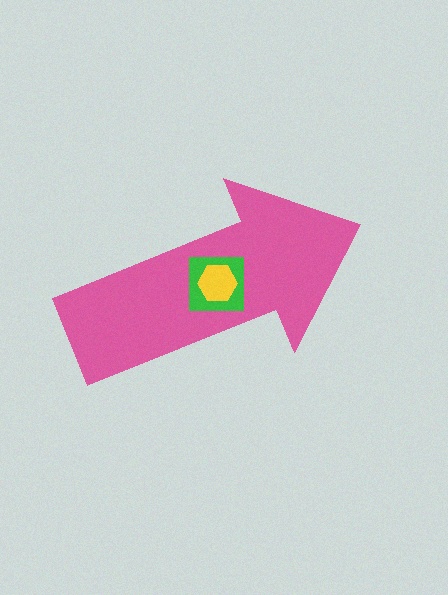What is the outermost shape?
The pink arrow.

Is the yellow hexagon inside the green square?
Yes.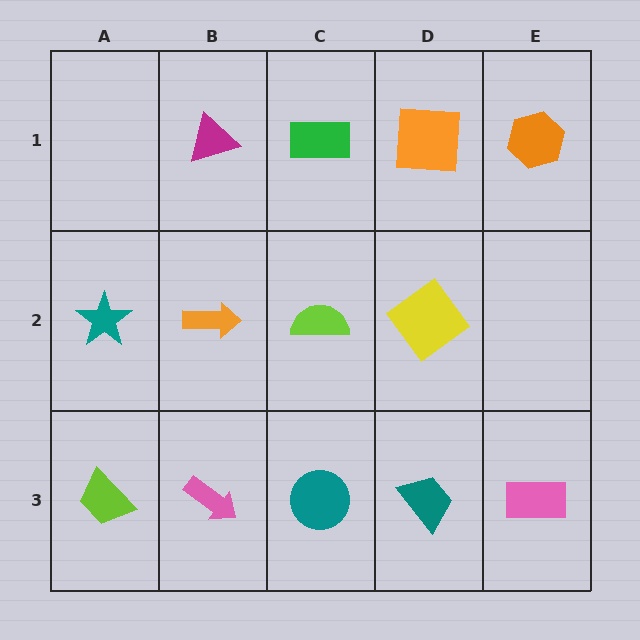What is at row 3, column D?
A teal trapezoid.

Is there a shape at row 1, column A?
No, that cell is empty.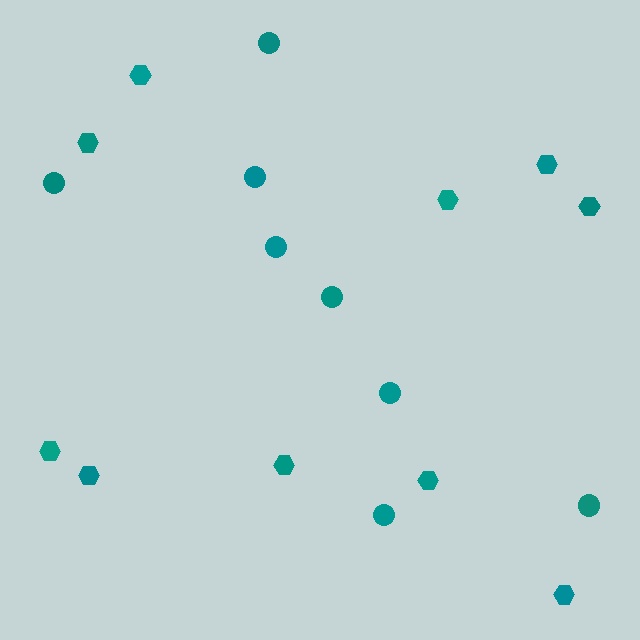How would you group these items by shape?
There are 2 groups: one group of circles (8) and one group of hexagons (10).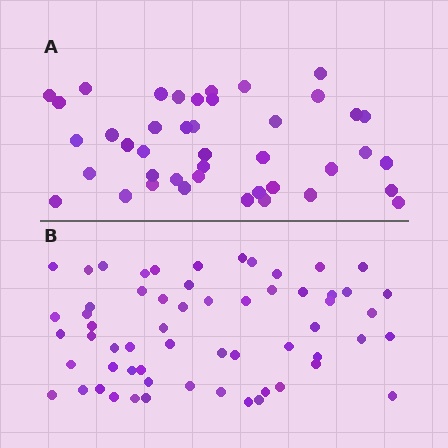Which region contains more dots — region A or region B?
Region B (the bottom region) has more dots.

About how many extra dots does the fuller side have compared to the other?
Region B has approximately 20 more dots than region A.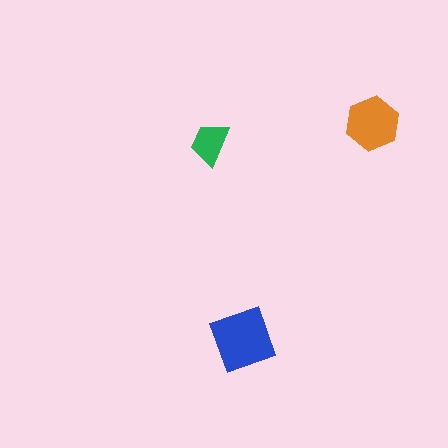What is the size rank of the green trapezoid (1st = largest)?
3rd.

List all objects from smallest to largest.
The green trapezoid, the orange hexagon, the blue square.